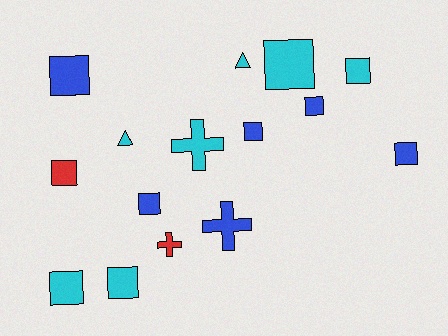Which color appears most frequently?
Cyan, with 7 objects.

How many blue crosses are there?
There is 1 blue cross.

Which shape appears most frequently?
Square, with 10 objects.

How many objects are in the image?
There are 15 objects.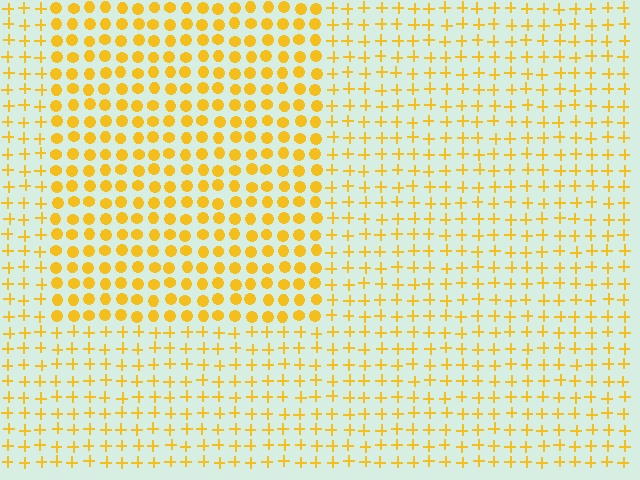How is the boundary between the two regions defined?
The boundary is defined by a change in element shape: circles inside vs. plus signs outside. All elements share the same color and spacing.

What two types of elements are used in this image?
The image uses circles inside the rectangle region and plus signs outside it.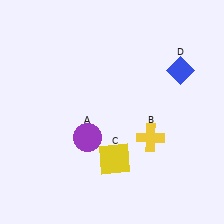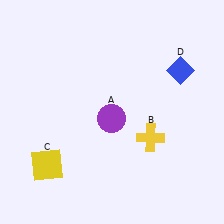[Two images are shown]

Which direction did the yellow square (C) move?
The yellow square (C) moved left.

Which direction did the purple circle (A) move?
The purple circle (A) moved right.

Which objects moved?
The objects that moved are: the purple circle (A), the yellow square (C).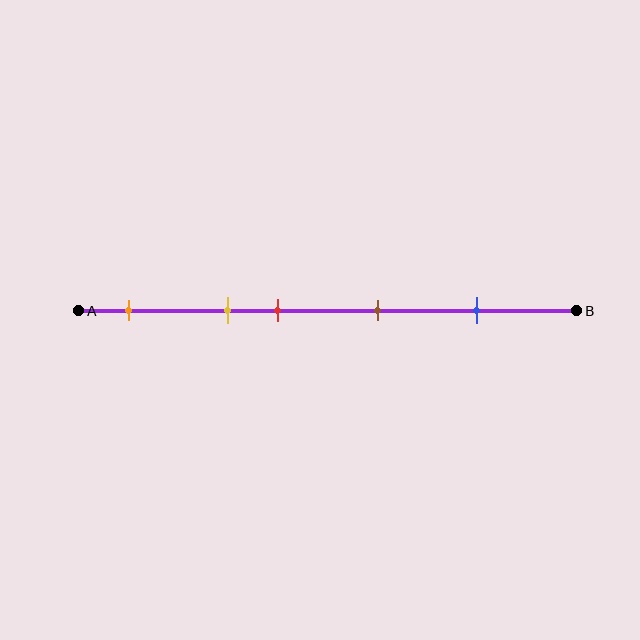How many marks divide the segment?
There are 5 marks dividing the segment.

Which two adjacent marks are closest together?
The yellow and red marks are the closest adjacent pair.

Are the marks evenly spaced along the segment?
No, the marks are not evenly spaced.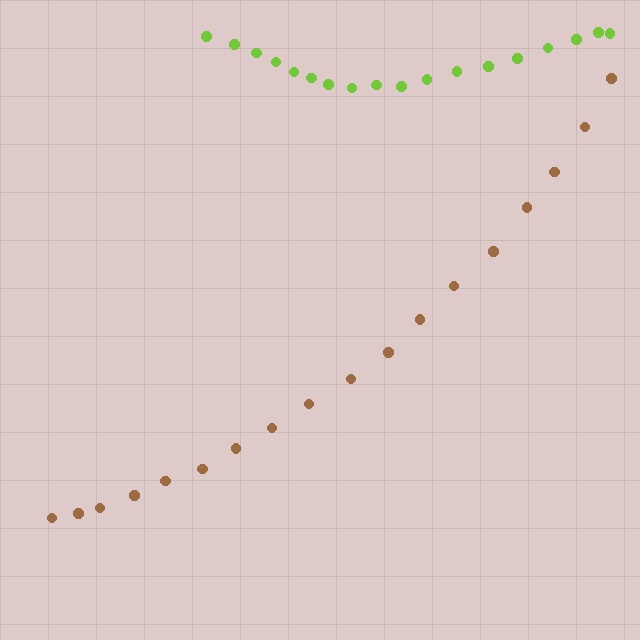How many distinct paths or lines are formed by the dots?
There are 2 distinct paths.